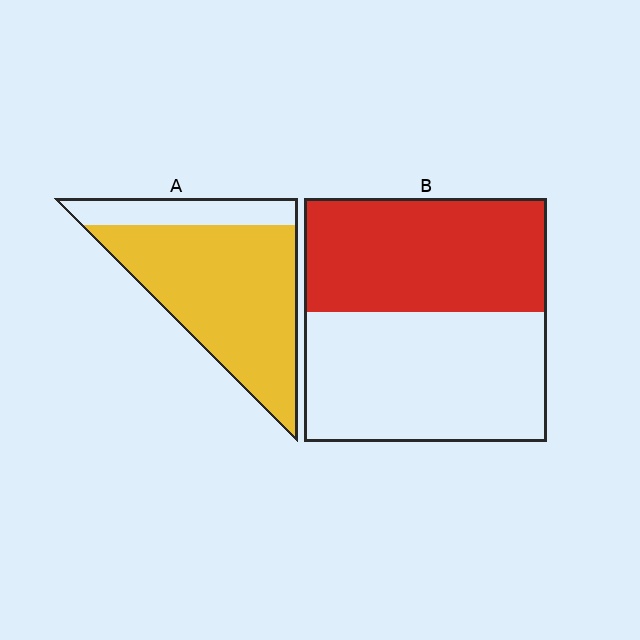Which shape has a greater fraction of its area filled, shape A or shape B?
Shape A.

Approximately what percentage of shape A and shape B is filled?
A is approximately 80% and B is approximately 45%.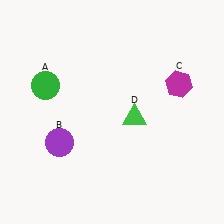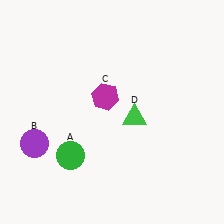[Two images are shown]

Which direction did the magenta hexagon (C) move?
The magenta hexagon (C) moved left.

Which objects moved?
The objects that moved are: the green circle (A), the purple circle (B), the magenta hexagon (C).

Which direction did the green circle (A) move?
The green circle (A) moved down.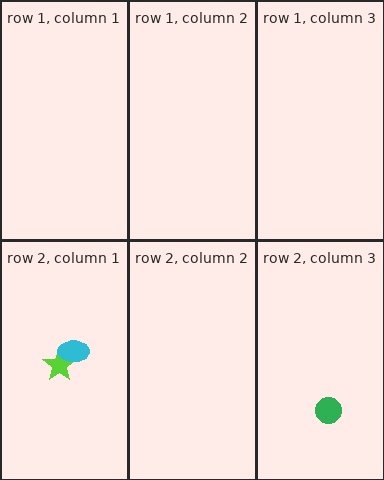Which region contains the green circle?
The row 2, column 3 region.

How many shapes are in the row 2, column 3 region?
1.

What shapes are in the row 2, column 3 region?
The green circle.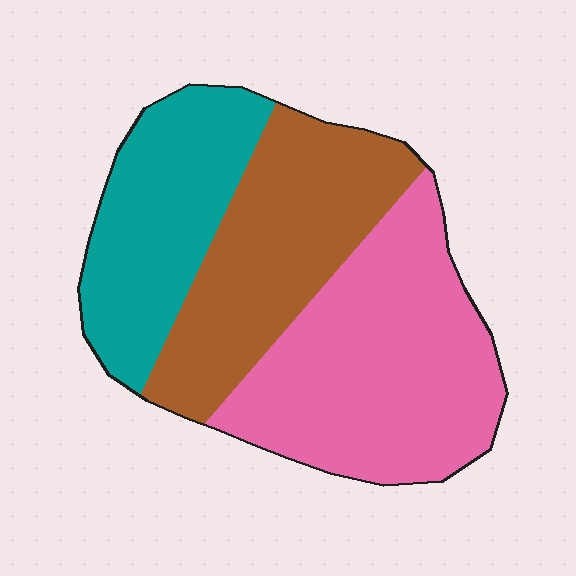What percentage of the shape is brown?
Brown takes up about one third (1/3) of the shape.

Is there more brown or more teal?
Brown.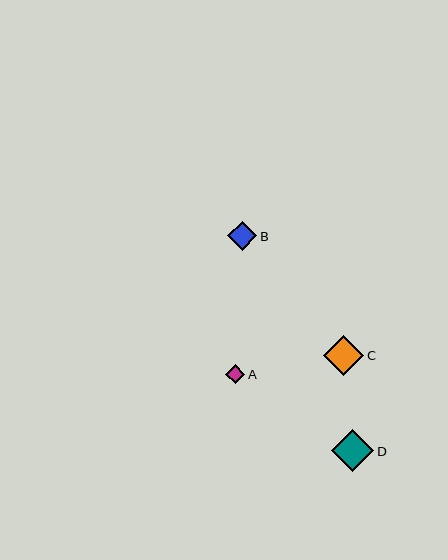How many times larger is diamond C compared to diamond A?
Diamond C is approximately 2.1 times the size of diamond A.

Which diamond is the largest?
Diamond D is the largest with a size of approximately 42 pixels.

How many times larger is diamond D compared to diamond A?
Diamond D is approximately 2.2 times the size of diamond A.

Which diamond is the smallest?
Diamond A is the smallest with a size of approximately 19 pixels.